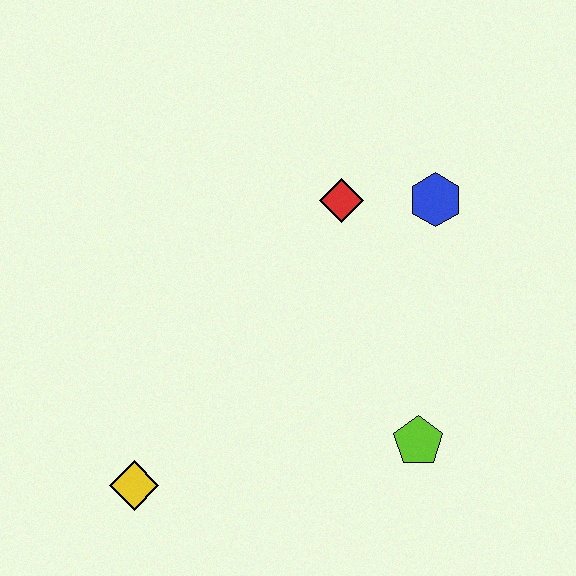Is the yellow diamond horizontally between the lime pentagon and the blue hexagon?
No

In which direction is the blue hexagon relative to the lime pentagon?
The blue hexagon is above the lime pentagon.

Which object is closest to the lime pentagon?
The blue hexagon is closest to the lime pentagon.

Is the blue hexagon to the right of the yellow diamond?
Yes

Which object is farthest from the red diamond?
The yellow diamond is farthest from the red diamond.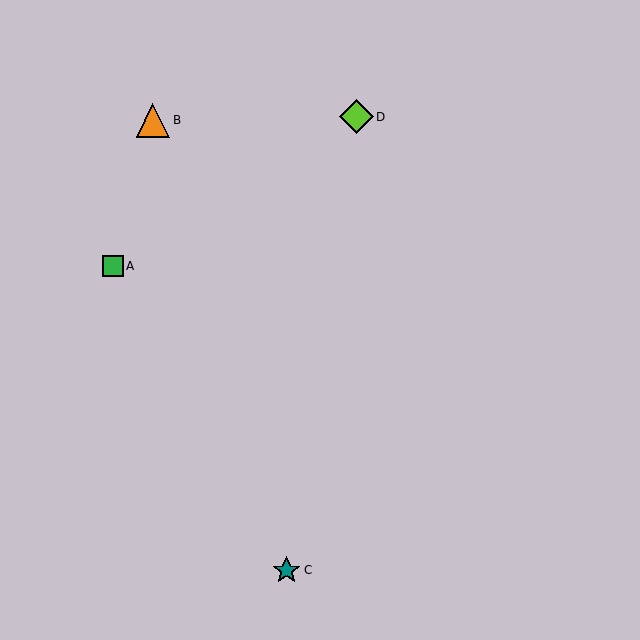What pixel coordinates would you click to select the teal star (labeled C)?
Click at (287, 570) to select the teal star C.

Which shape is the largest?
The orange triangle (labeled B) is the largest.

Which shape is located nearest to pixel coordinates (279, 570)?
The teal star (labeled C) at (287, 570) is nearest to that location.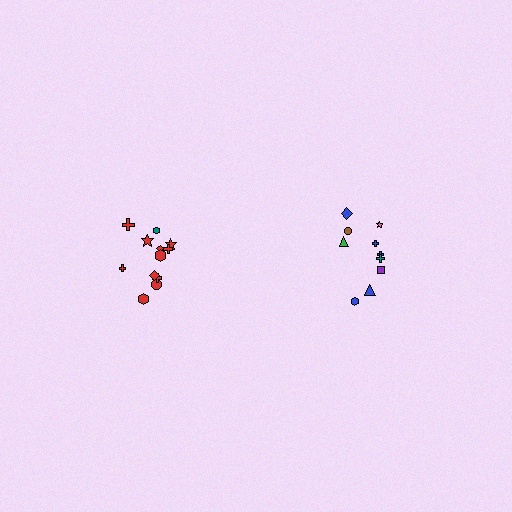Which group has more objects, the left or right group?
The left group.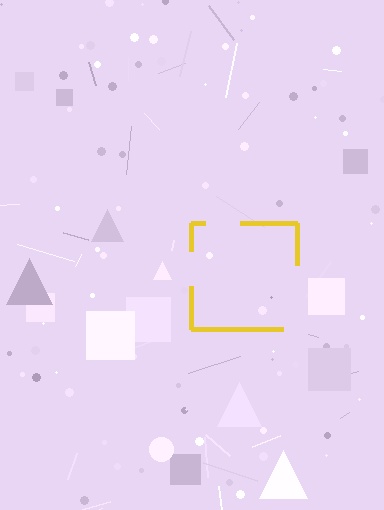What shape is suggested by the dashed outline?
The dashed outline suggests a square.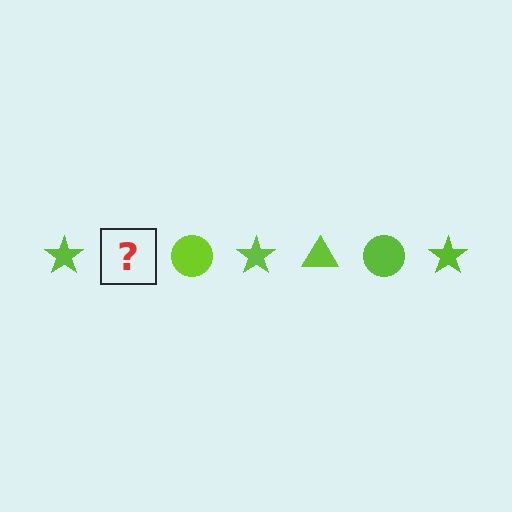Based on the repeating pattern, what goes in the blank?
The blank should be a lime triangle.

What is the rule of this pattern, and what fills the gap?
The rule is that the pattern cycles through star, triangle, circle shapes in lime. The gap should be filled with a lime triangle.